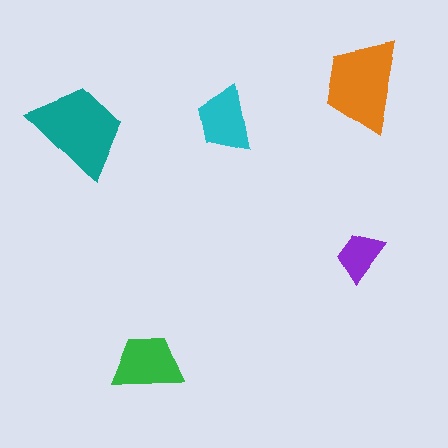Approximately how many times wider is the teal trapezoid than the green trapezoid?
About 1.5 times wider.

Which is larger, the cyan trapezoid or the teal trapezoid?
The teal one.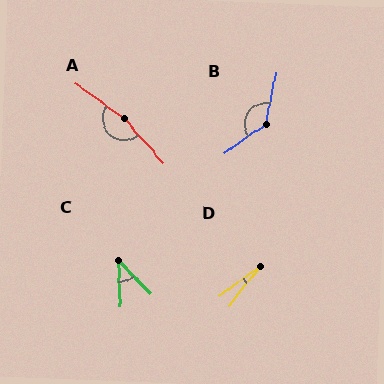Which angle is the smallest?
D, at approximately 15 degrees.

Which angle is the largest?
A, at approximately 167 degrees.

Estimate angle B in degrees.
Approximately 137 degrees.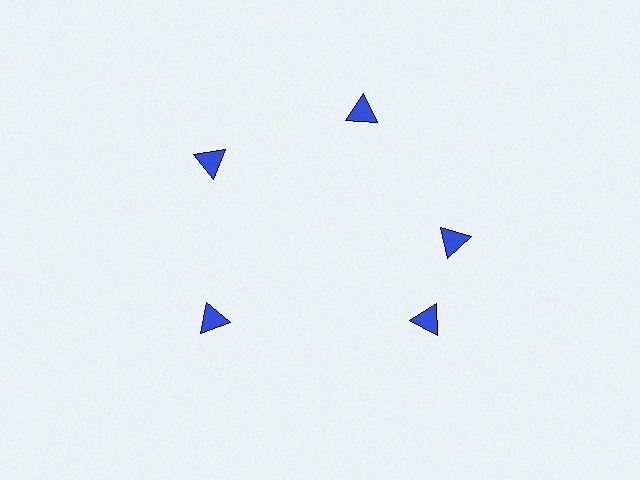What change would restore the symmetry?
The symmetry would be restored by rotating it back into even spacing with its neighbors so that all 5 triangles sit at equal angles and equal distance from the center.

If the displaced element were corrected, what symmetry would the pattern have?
It would have 5-fold rotational symmetry — the pattern would map onto itself every 72 degrees.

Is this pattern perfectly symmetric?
No. The 5 blue triangles are arranged in a ring, but one element near the 5 o'clock position is rotated out of alignment along the ring, breaking the 5-fold rotational symmetry.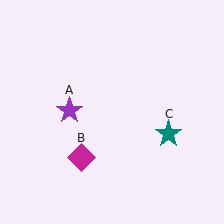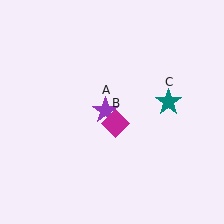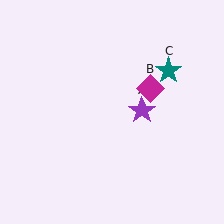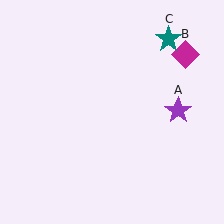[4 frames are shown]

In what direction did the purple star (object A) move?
The purple star (object A) moved right.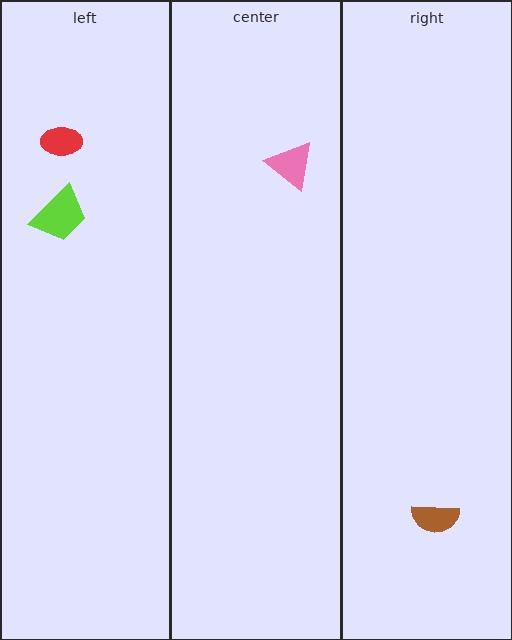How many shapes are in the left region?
2.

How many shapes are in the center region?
1.